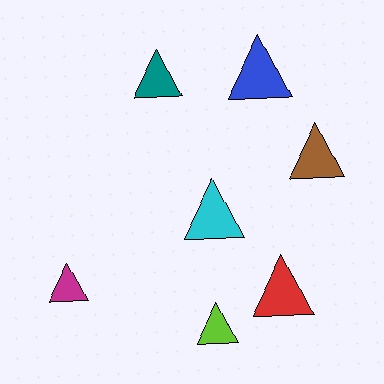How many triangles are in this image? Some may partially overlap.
There are 7 triangles.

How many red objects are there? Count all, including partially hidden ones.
There is 1 red object.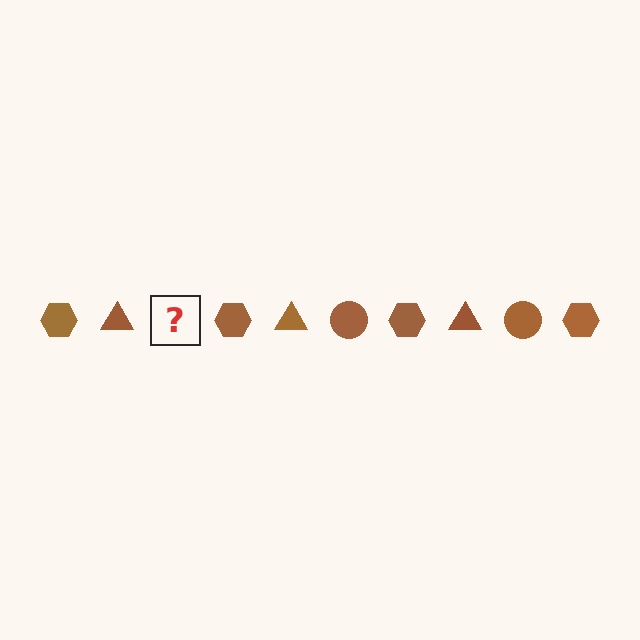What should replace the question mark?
The question mark should be replaced with a brown circle.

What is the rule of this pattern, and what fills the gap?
The rule is that the pattern cycles through hexagon, triangle, circle shapes in brown. The gap should be filled with a brown circle.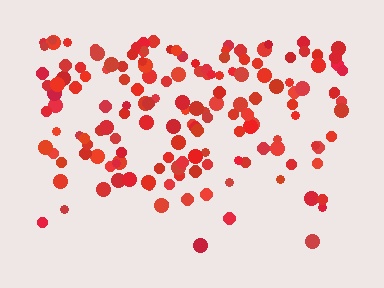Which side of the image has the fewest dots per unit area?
The bottom.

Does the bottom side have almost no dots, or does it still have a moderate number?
Still a moderate number, just noticeably fewer than the top.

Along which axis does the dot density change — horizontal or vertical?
Vertical.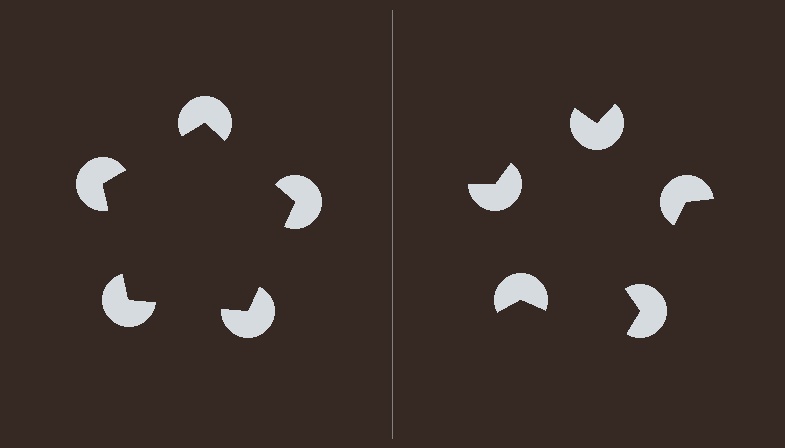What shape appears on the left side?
An illusory pentagon.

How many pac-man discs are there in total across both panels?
10 — 5 on each side.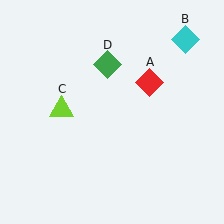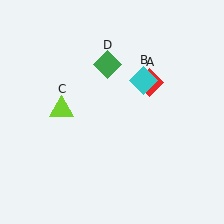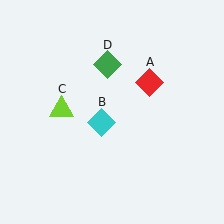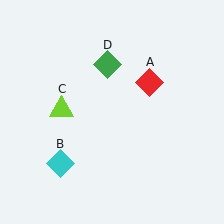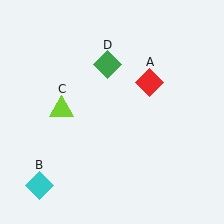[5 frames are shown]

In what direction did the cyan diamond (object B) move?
The cyan diamond (object B) moved down and to the left.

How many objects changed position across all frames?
1 object changed position: cyan diamond (object B).